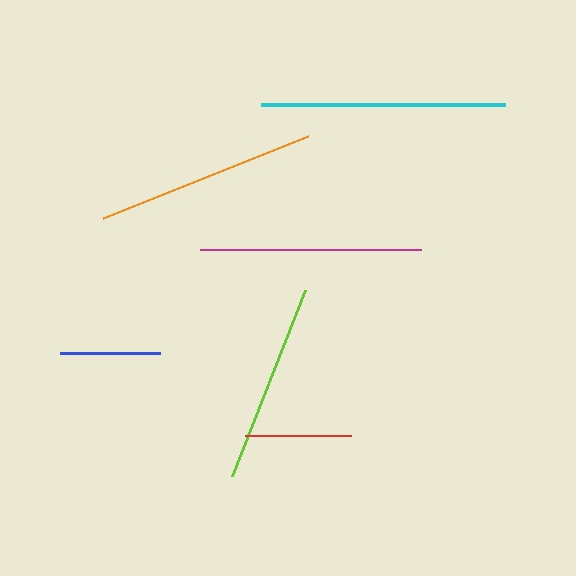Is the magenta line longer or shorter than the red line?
The magenta line is longer than the red line.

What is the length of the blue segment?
The blue segment is approximately 100 pixels long.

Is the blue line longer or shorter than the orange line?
The orange line is longer than the blue line.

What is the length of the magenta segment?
The magenta segment is approximately 221 pixels long.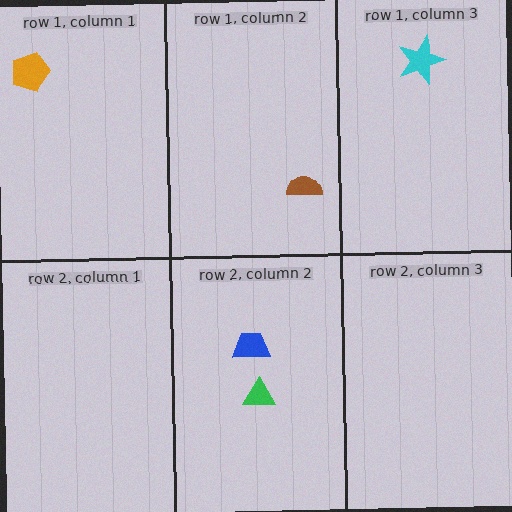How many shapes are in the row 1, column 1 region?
1.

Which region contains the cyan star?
The row 1, column 3 region.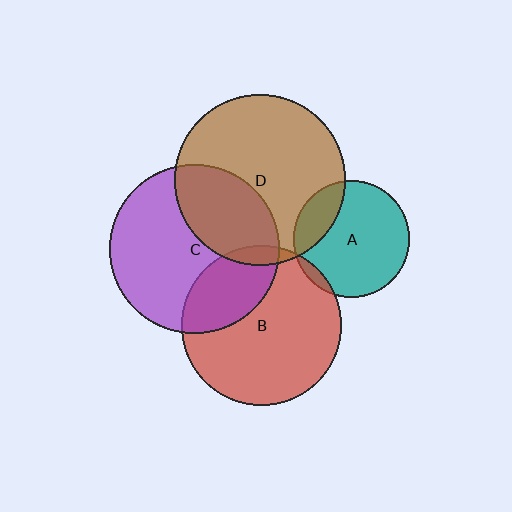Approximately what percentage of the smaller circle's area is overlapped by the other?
Approximately 20%.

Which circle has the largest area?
Circle D (brown).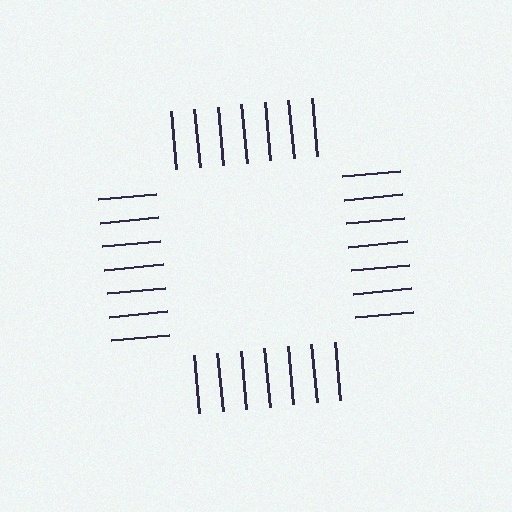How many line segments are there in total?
28 — 7 along each of the 4 edges.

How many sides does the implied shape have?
4 sides — the line-ends trace a square.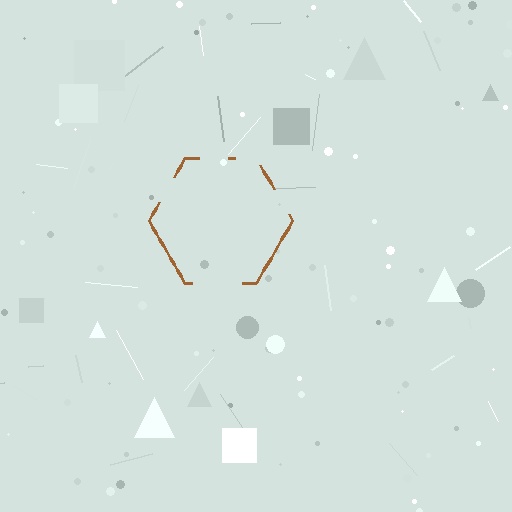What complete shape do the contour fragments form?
The contour fragments form a hexagon.